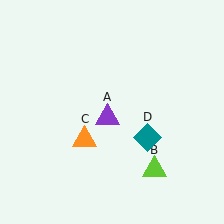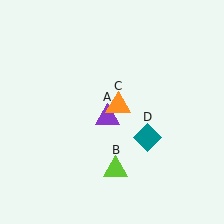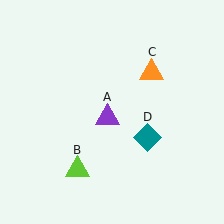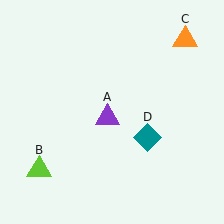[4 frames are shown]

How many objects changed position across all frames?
2 objects changed position: lime triangle (object B), orange triangle (object C).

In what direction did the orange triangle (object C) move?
The orange triangle (object C) moved up and to the right.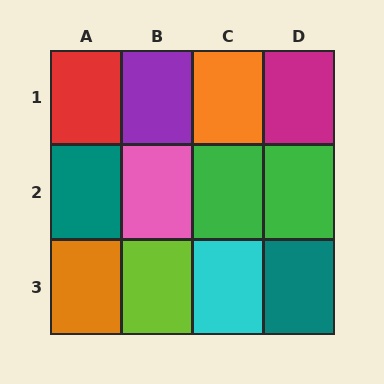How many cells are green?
2 cells are green.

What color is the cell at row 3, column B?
Lime.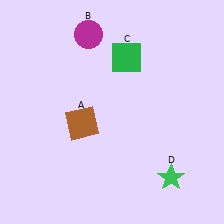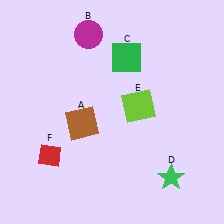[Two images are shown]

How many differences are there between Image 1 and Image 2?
There are 2 differences between the two images.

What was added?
A lime square (E), a red diamond (F) were added in Image 2.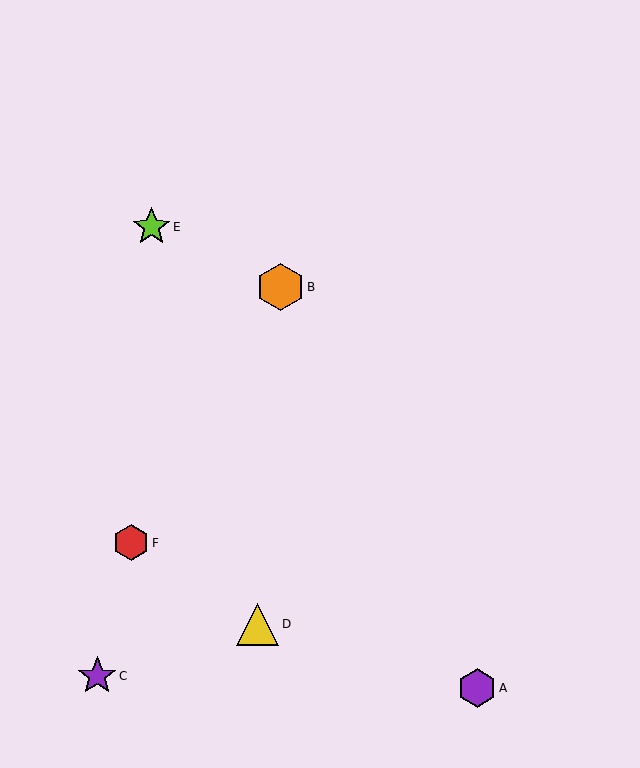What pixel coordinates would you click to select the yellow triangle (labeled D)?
Click at (258, 624) to select the yellow triangle D.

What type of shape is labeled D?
Shape D is a yellow triangle.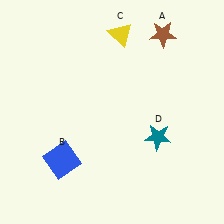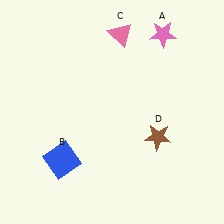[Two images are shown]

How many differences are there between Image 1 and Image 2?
There are 3 differences between the two images.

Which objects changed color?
A changed from brown to pink. C changed from yellow to pink. D changed from teal to brown.